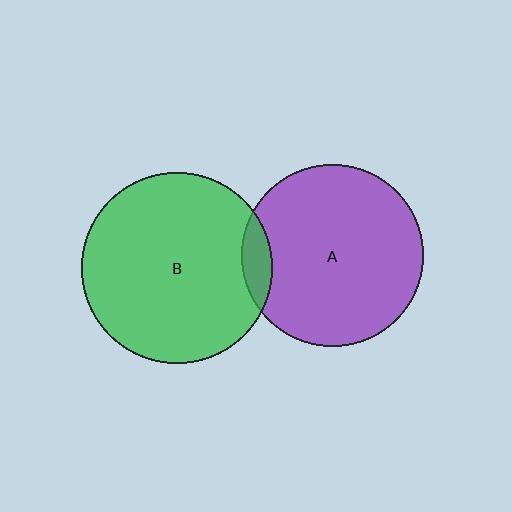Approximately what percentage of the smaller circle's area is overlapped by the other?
Approximately 10%.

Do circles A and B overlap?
Yes.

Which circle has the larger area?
Circle B (green).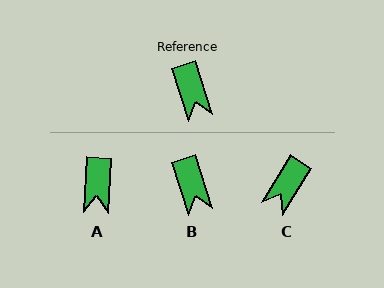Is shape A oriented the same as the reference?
No, it is off by about 20 degrees.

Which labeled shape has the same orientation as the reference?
B.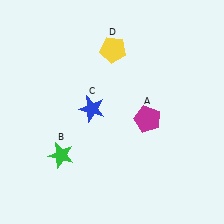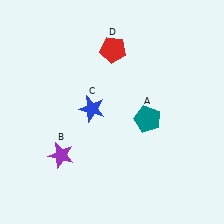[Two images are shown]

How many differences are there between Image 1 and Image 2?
There are 3 differences between the two images.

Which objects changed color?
A changed from magenta to teal. B changed from green to purple. D changed from yellow to red.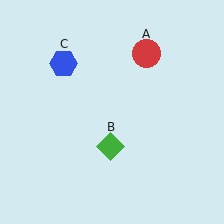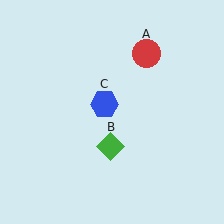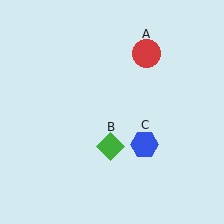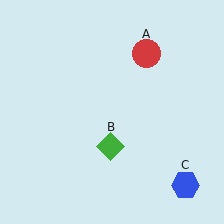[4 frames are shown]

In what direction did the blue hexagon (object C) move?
The blue hexagon (object C) moved down and to the right.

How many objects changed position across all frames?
1 object changed position: blue hexagon (object C).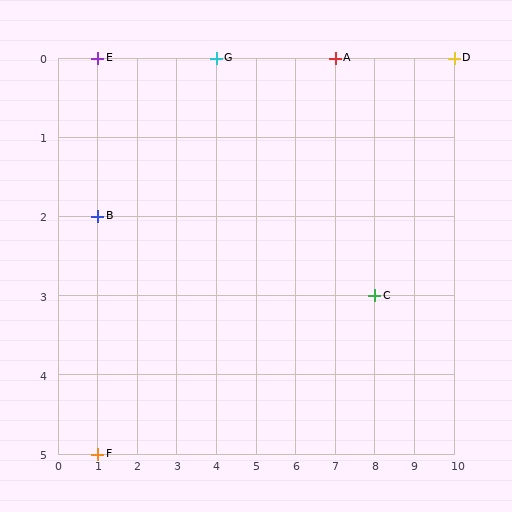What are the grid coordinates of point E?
Point E is at grid coordinates (1, 0).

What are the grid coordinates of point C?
Point C is at grid coordinates (8, 3).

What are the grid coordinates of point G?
Point G is at grid coordinates (4, 0).